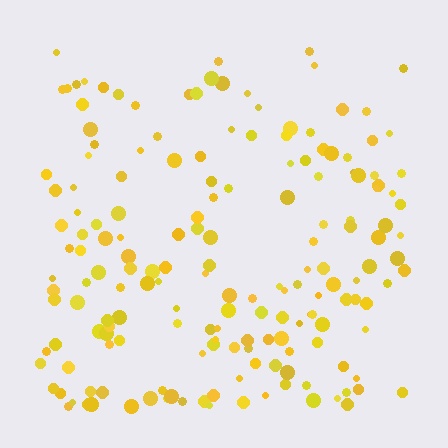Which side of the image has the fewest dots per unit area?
The top.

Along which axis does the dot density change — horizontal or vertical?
Vertical.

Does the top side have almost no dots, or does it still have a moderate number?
Still a moderate number, just noticeably fewer than the bottom.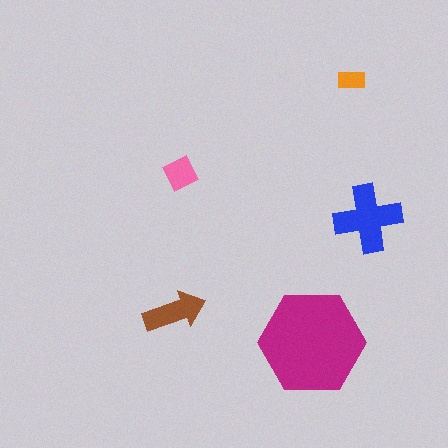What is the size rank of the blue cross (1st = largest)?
2nd.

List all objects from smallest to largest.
The orange rectangle, the pink diamond, the brown arrow, the blue cross, the magenta hexagon.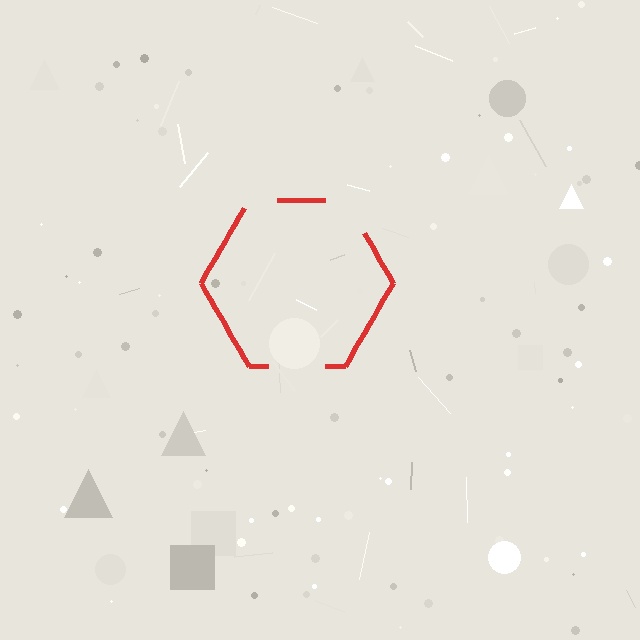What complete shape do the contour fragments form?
The contour fragments form a hexagon.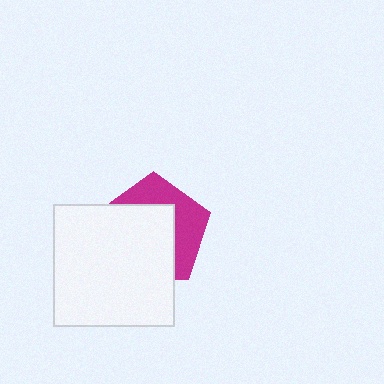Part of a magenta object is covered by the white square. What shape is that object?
It is a pentagon.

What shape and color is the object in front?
The object in front is a white square.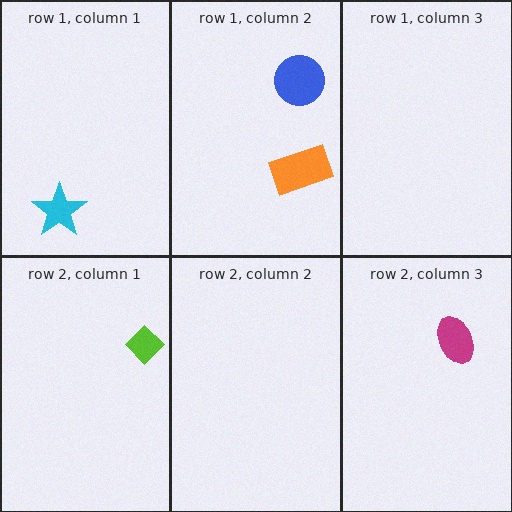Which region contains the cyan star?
The row 1, column 1 region.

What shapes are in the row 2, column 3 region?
The magenta ellipse.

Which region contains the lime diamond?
The row 2, column 1 region.